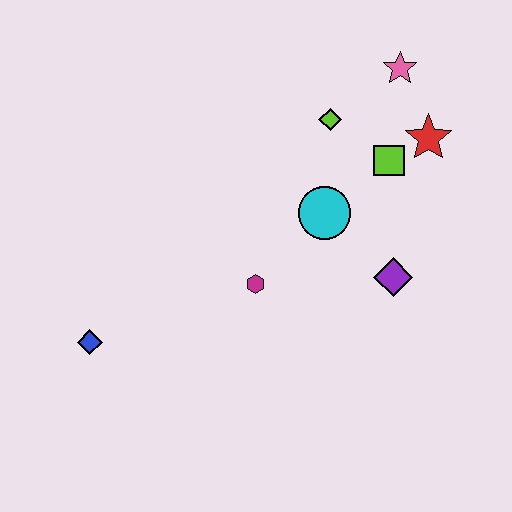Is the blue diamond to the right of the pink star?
No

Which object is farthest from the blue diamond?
The pink star is farthest from the blue diamond.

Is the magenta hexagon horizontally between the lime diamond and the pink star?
No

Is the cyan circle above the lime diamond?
No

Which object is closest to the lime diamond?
The lime square is closest to the lime diamond.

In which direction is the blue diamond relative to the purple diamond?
The blue diamond is to the left of the purple diamond.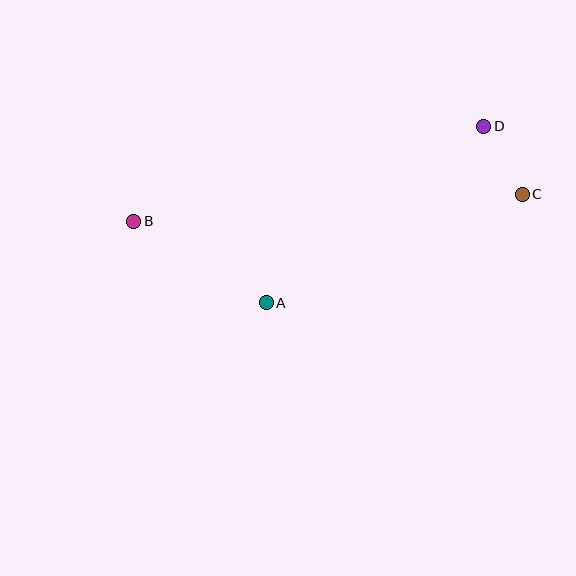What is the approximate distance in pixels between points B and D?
The distance between B and D is approximately 363 pixels.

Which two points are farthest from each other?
Points B and C are farthest from each other.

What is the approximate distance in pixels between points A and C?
The distance between A and C is approximately 278 pixels.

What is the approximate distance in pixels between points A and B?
The distance between A and B is approximately 156 pixels.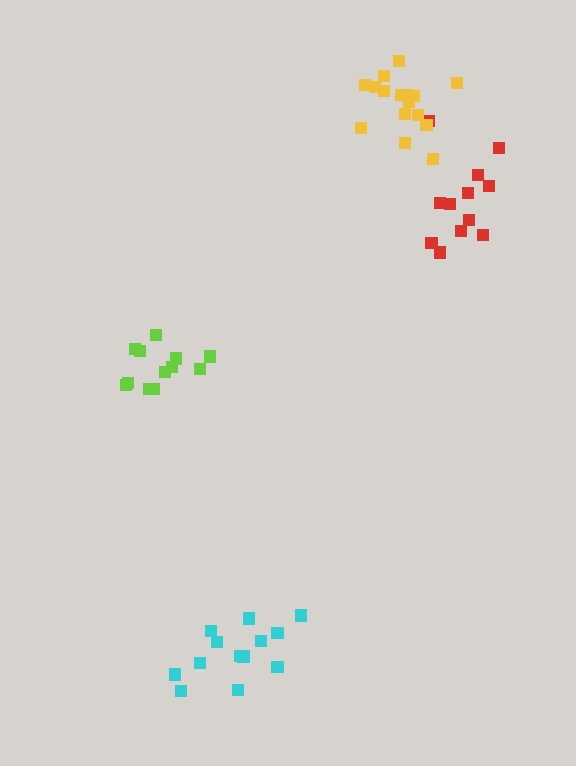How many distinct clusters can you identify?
There are 4 distinct clusters.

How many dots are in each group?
Group 1: 13 dots, Group 2: 12 dots, Group 3: 12 dots, Group 4: 16 dots (53 total).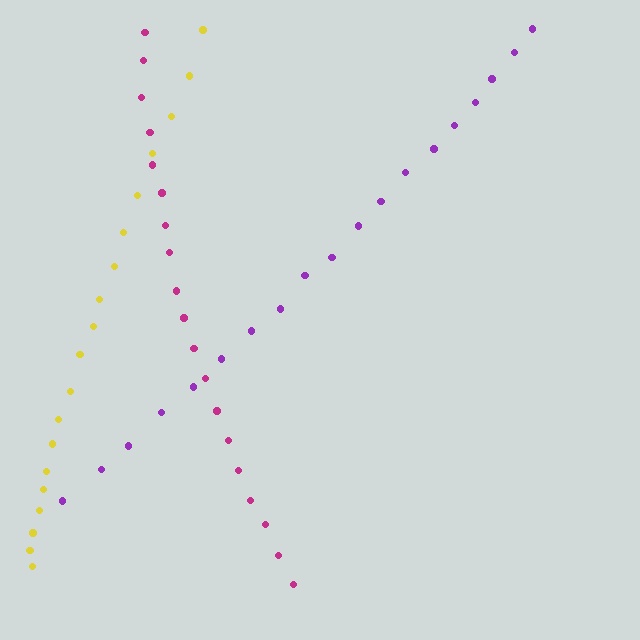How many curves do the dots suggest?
There are 3 distinct paths.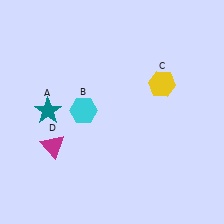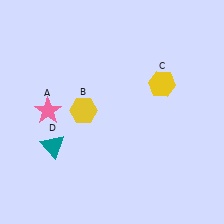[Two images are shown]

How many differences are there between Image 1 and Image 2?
There are 3 differences between the two images.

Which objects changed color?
A changed from teal to pink. B changed from cyan to yellow. D changed from magenta to teal.